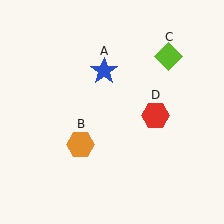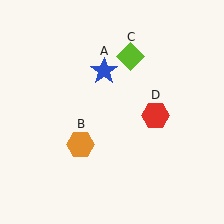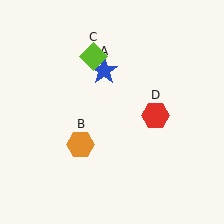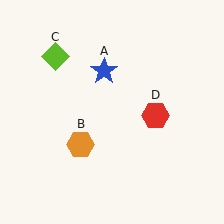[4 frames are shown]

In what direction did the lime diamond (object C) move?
The lime diamond (object C) moved left.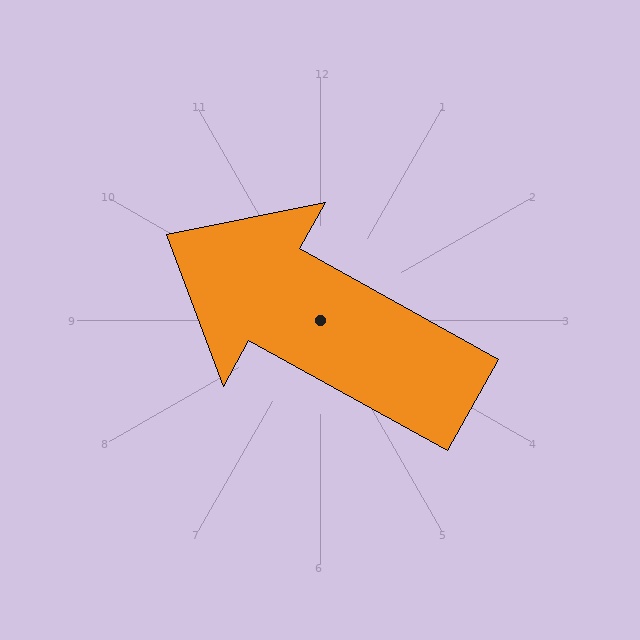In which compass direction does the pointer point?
Northwest.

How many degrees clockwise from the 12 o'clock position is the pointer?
Approximately 299 degrees.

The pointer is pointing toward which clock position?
Roughly 10 o'clock.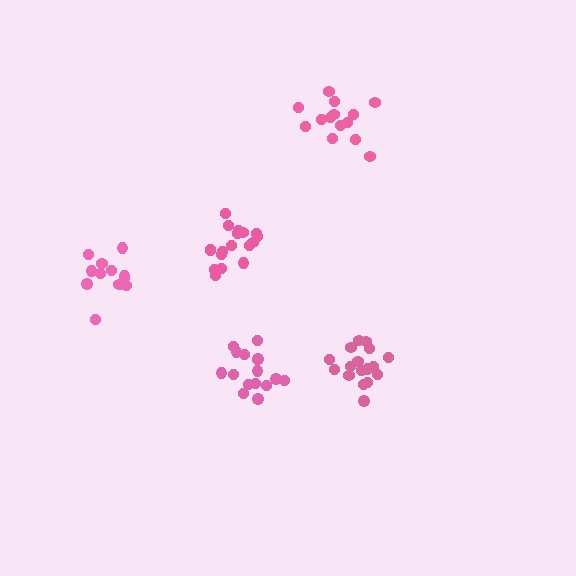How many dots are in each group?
Group 1: 17 dots, Group 2: 16 dots, Group 3: 13 dots, Group 4: 18 dots, Group 5: 14 dots (78 total).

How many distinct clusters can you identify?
There are 5 distinct clusters.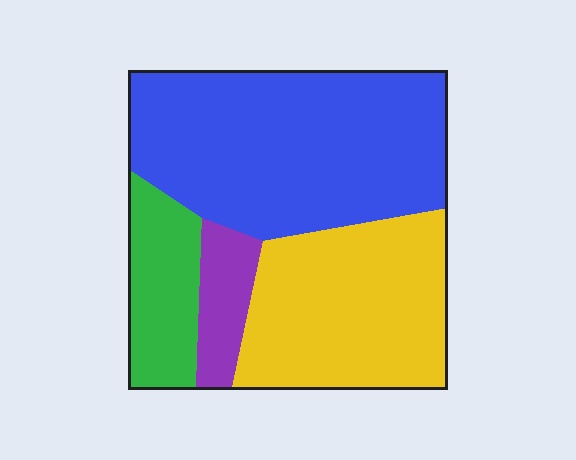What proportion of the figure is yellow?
Yellow covers 32% of the figure.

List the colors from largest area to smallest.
From largest to smallest: blue, yellow, green, purple.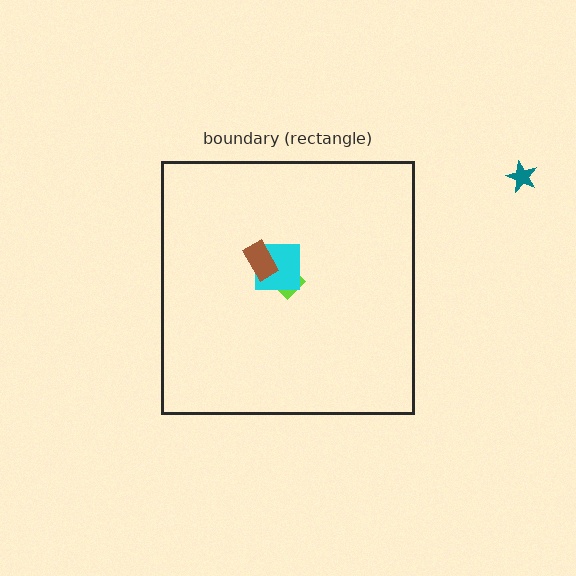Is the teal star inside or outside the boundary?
Outside.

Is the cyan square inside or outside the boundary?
Inside.